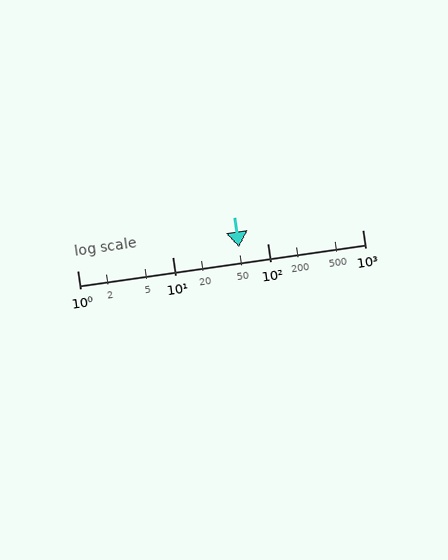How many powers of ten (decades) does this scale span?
The scale spans 3 decades, from 1 to 1000.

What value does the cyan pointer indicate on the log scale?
The pointer indicates approximately 51.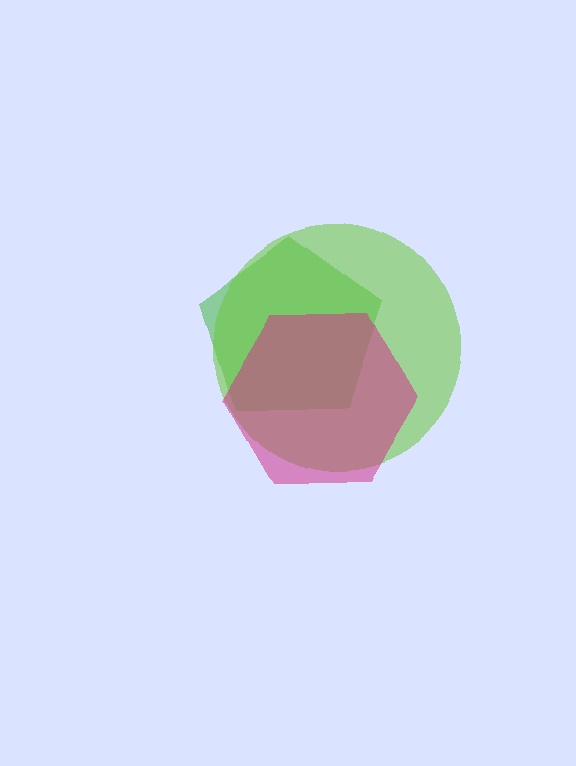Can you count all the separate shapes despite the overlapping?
Yes, there are 3 separate shapes.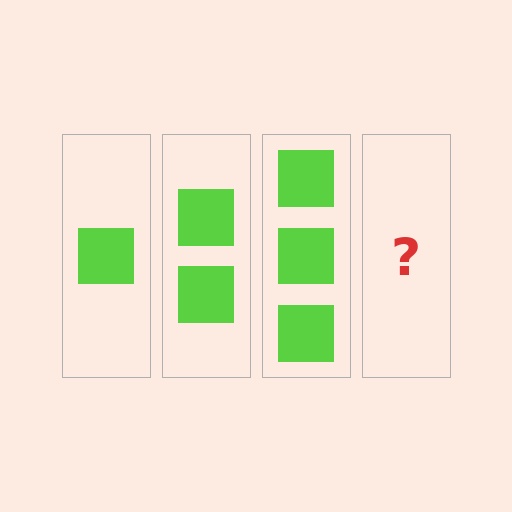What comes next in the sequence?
The next element should be 4 squares.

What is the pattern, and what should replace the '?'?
The pattern is that each step adds one more square. The '?' should be 4 squares.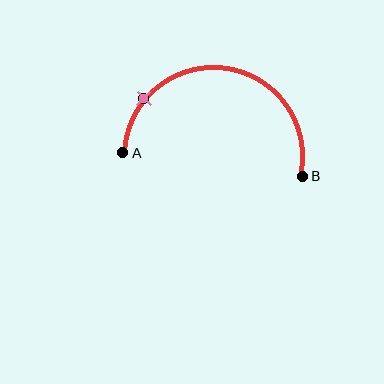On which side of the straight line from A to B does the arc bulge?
The arc bulges above the straight line connecting A and B.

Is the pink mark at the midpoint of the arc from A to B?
No. The pink mark lies on the arc but is closer to endpoint A. The arc midpoint would be at the point on the curve equidistant along the arc from both A and B.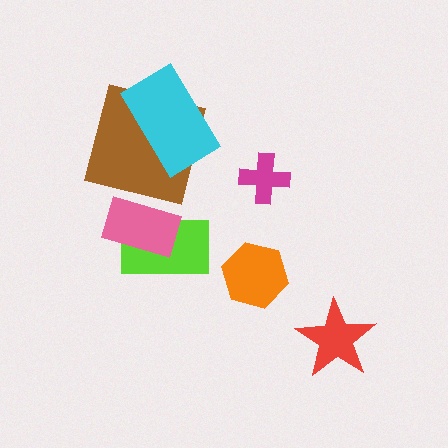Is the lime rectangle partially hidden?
Yes, it is partially covered by another shape.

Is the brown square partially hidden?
Yes, it is partially covered by another shape.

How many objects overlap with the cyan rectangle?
1 object overlaps with the cyan rectangle.